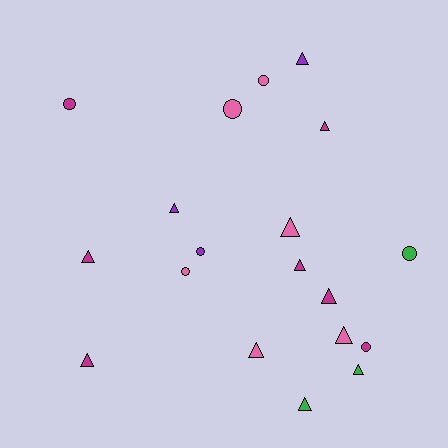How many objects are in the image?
There are 19 objects.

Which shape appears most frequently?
Triangle, with 12 objects.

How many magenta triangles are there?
There are 5 magenta triangles.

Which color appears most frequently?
Magenta, with 7 objects.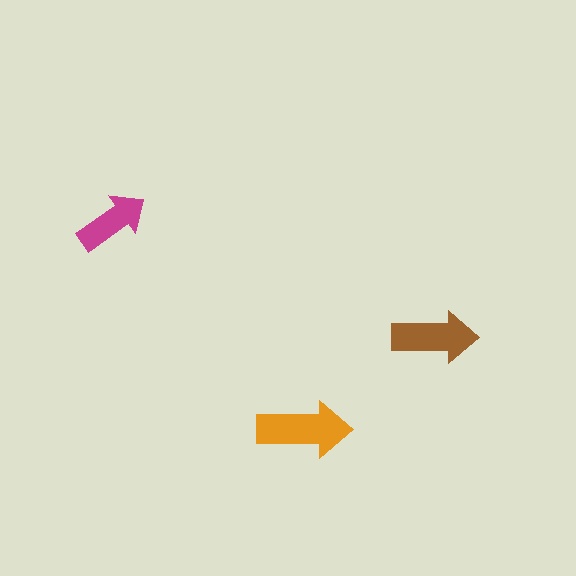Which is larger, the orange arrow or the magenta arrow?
The orange one.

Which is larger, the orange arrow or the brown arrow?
The orange one.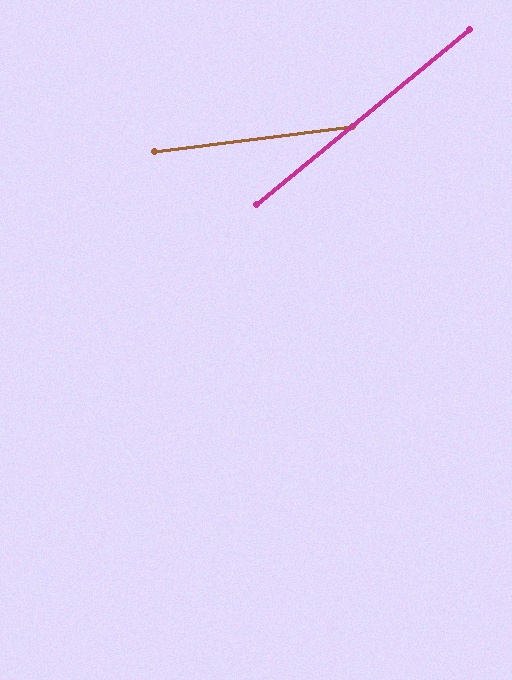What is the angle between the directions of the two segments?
Approximately 32 degrees.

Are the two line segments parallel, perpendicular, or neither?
Neither parallel nor perpendicular — they differ by about 32°.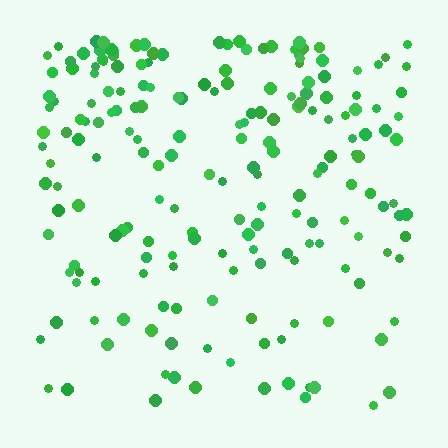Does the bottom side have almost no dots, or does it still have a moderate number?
Still a moderate number, just noticeably fewer than the top.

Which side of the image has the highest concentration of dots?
The top.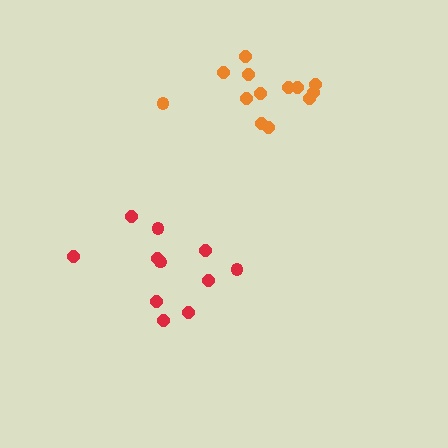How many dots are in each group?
Group 1: 11 dots, Group 2: 13 dots (24 total).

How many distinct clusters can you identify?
There are 2 distinct clusters.